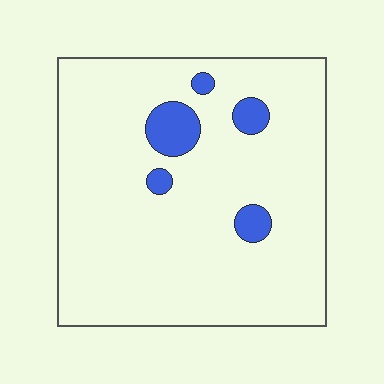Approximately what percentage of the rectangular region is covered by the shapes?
Approximately 10%.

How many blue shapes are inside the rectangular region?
5.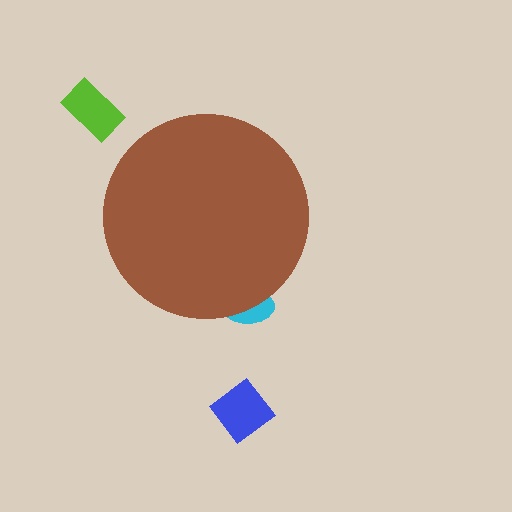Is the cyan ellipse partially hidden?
Yes, the cyan ellipse is partially hidden behind the brown circle.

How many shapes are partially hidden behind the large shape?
1 shape is partially hidden.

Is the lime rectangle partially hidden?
No, the lime rectangle is fully visible.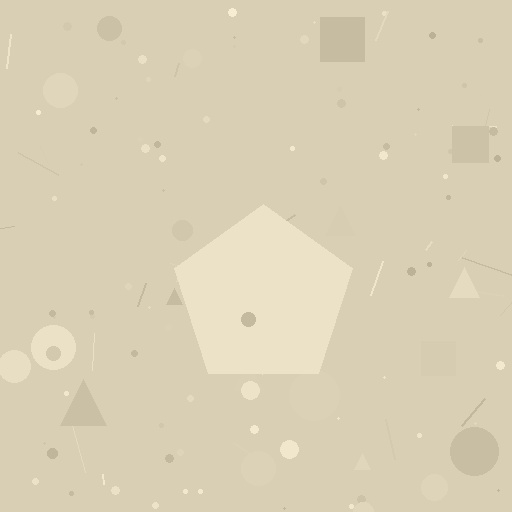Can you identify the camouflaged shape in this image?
The camouflaged shape is a pentagon.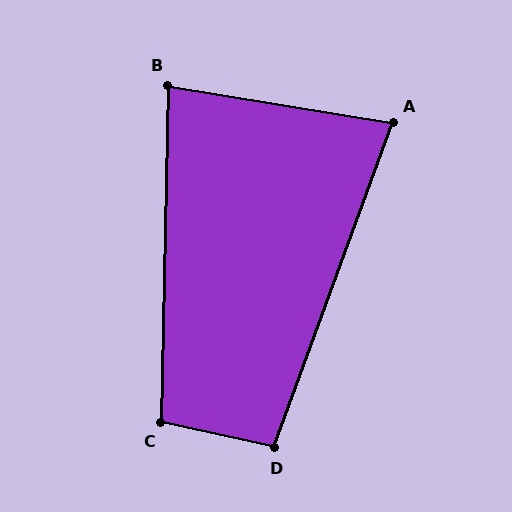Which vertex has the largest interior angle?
C, at approximately 101 degrees.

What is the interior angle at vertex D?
Approximately 98 degrees (obtuse).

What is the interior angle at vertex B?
Approximately 82 degrees (acute).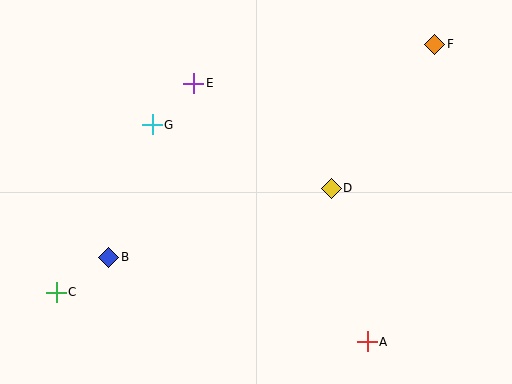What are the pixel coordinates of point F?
Point F is at (435, 44).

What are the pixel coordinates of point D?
Point D is at (331, 188).